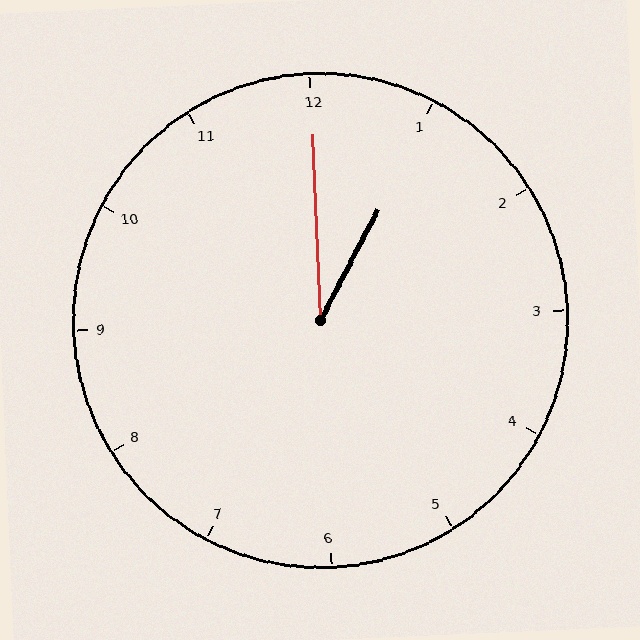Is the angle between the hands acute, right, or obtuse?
It is acute.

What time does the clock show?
1:00.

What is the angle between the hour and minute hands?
Approximately 30 degrees.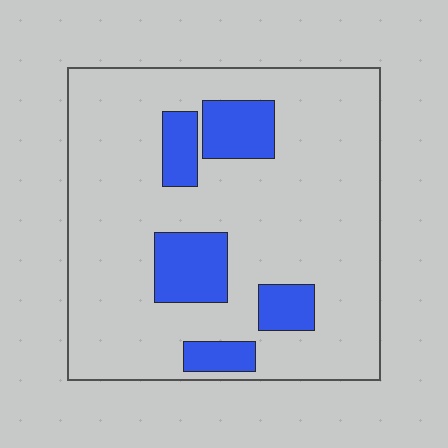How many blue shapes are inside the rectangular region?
5.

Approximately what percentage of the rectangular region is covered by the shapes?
Approximately 15%.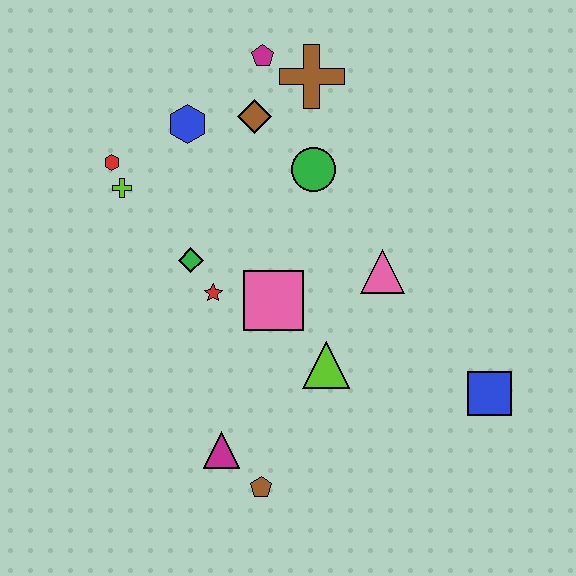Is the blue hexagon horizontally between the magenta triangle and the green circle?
No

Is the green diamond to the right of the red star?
No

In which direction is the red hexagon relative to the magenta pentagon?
The red hexagon is to the left of the magenta pentagon.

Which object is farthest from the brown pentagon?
The magenta pentagon is farthest from the brown pentagon.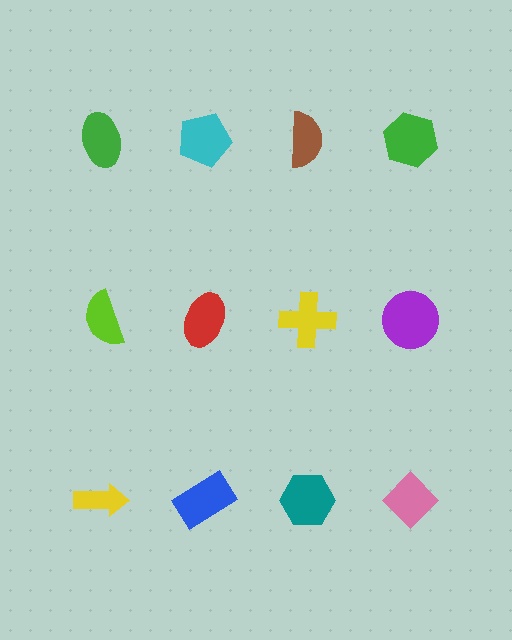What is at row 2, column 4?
A purple circle.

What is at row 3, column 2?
A blue rectangle.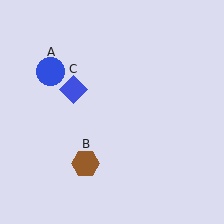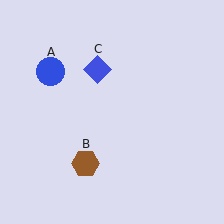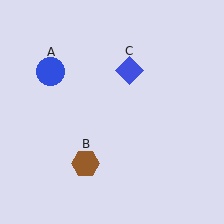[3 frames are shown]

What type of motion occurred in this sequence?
The blue diamond (object C) rotated clockwise around the center of the scene.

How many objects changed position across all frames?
1 object changed position: blue diamond (object C).